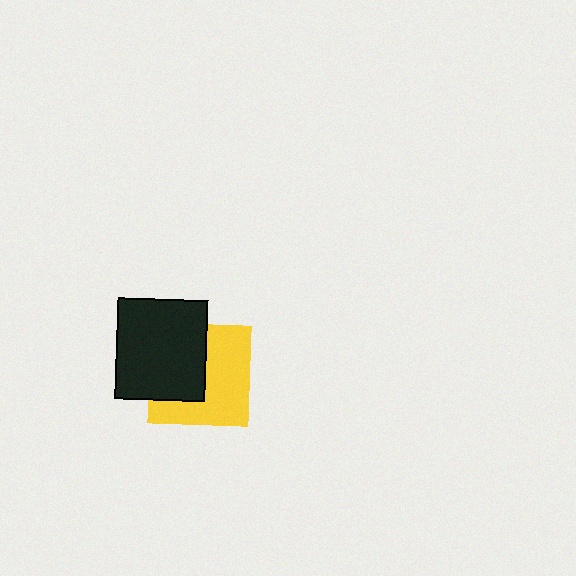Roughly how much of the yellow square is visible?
About half of it is visible (roughly 56%).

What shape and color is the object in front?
The object in front is a black rectangle.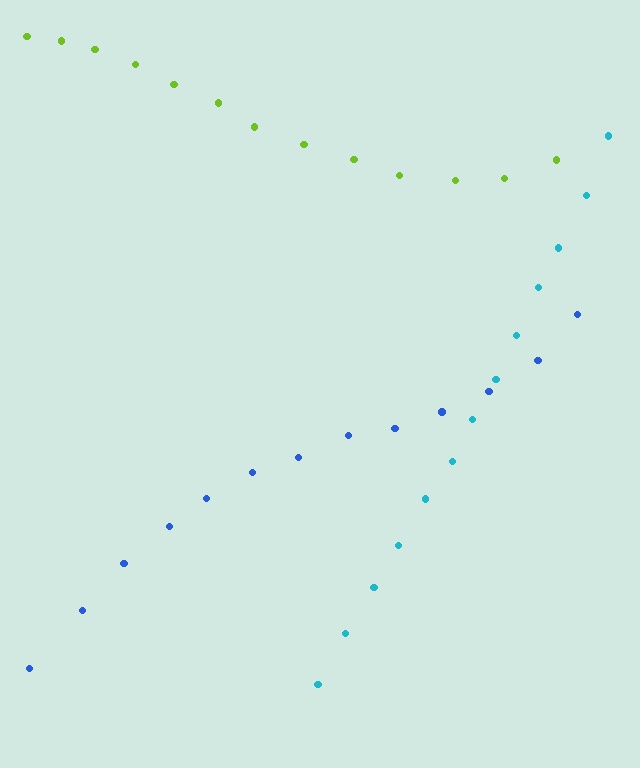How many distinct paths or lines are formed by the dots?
There are 3 distinct paths.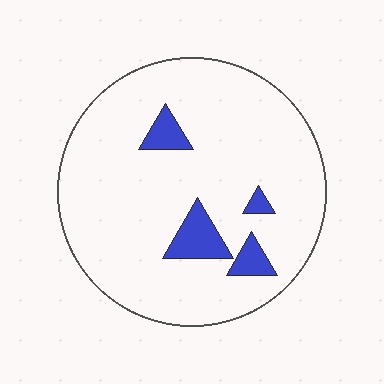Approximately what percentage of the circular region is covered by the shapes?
Approximately 10%.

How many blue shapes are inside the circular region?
4.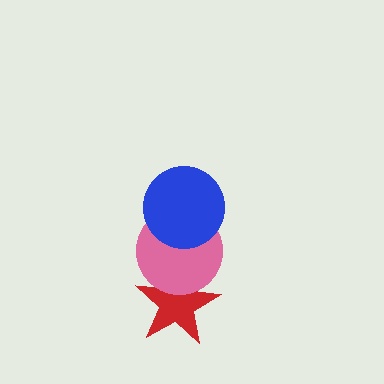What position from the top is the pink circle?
The pink circle is 2nd from the top.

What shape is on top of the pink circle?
The blue circle is on top of the pink circle.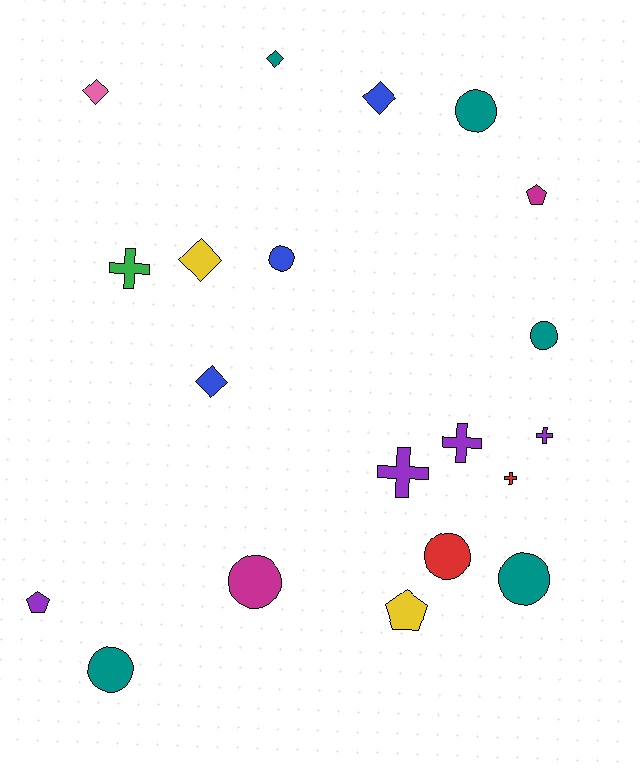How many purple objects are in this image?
There are 4 purple objects.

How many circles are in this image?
There are 7 circles.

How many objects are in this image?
There are 20 objects.